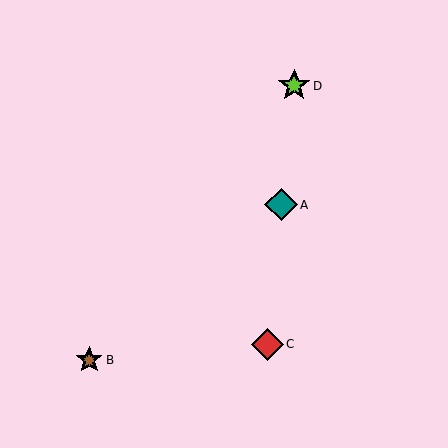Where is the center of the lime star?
The center of the lime star is at (294, 86).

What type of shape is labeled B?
Shape B is a brown star.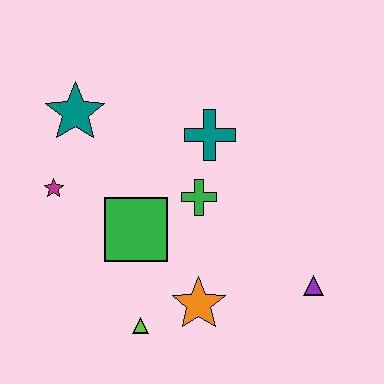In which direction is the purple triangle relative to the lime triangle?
The purple triangle is to the right of the lime triangle.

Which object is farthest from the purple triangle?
The teal star is farthest from the purple triangle.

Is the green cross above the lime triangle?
Yes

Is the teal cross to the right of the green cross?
Yes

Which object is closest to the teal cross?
The green cross is closest to the teal cross.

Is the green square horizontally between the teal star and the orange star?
Yes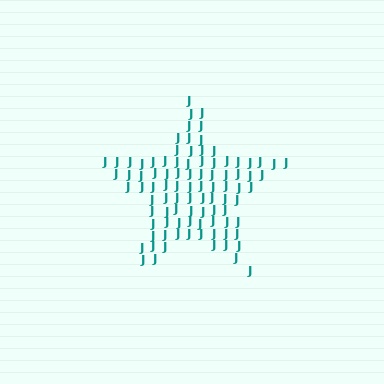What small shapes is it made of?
It is made of small letter J's.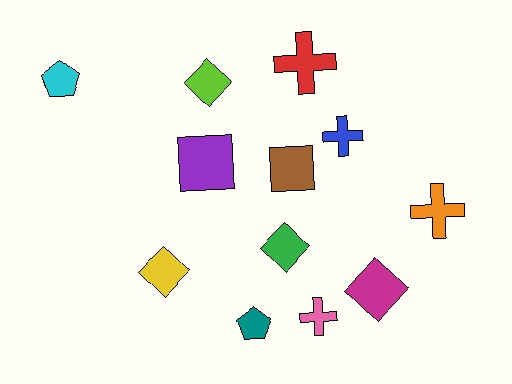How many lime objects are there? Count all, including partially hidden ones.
There is 1 lime object.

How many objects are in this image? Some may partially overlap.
There are 12 objects.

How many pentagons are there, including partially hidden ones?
There are 2 pentagons.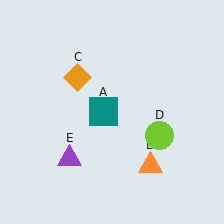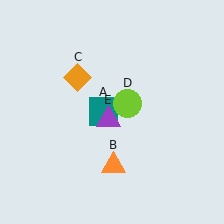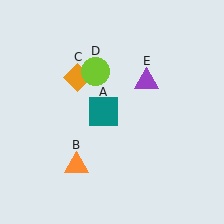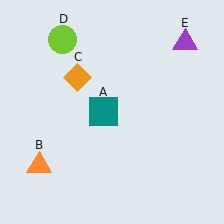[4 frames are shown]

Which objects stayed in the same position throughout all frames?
Teal square (object A) and orange diamond (object C) remained stationary.